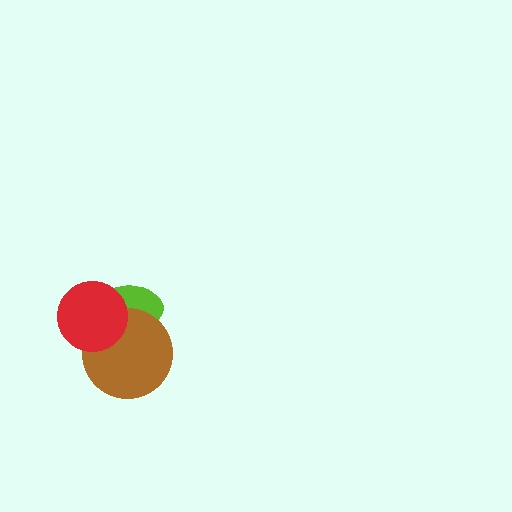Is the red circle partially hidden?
No, no other shape covers it.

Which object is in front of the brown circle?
The red circle is in front of the brown circle.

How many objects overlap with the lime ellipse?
2 objects overlap with the lime ellipse.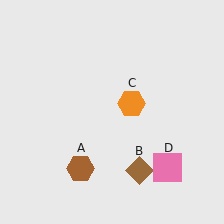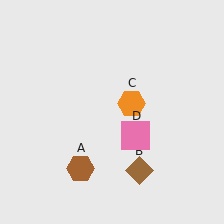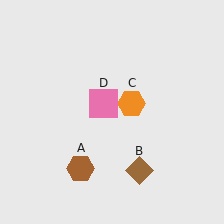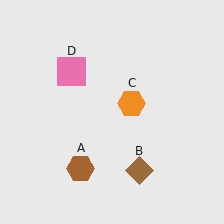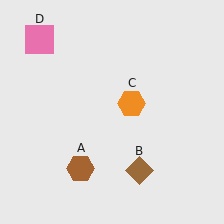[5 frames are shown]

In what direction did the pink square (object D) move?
The pink square (object D) moved up and to the left.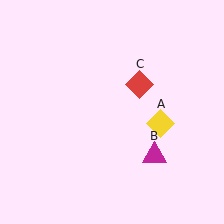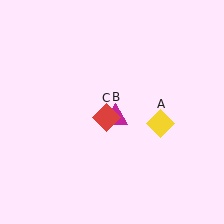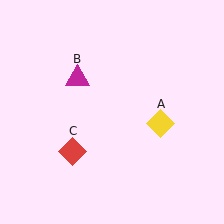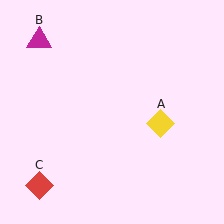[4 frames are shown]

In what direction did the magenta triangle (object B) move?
The magenta triangle (object B) moved up and to the left.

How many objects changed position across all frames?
2 objects changed position: magenta triangle (object B), red diamond (object C).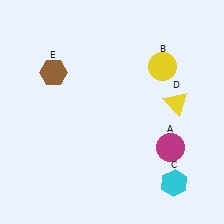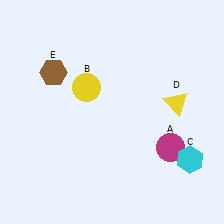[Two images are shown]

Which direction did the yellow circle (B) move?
The yellow circle (B) moved left.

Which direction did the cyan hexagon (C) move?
The cyan hexagon (C) moved up.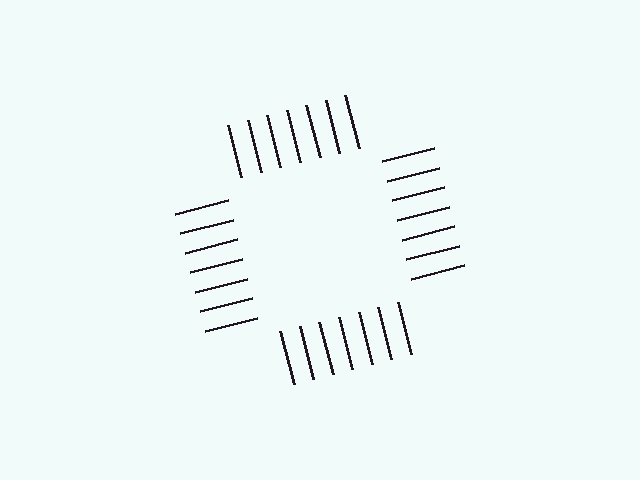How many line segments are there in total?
28 — 7 along each of the 4 edges.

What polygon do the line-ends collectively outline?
An illusory square — the line segments terminate on its edges but no continuous stroke is drawn.